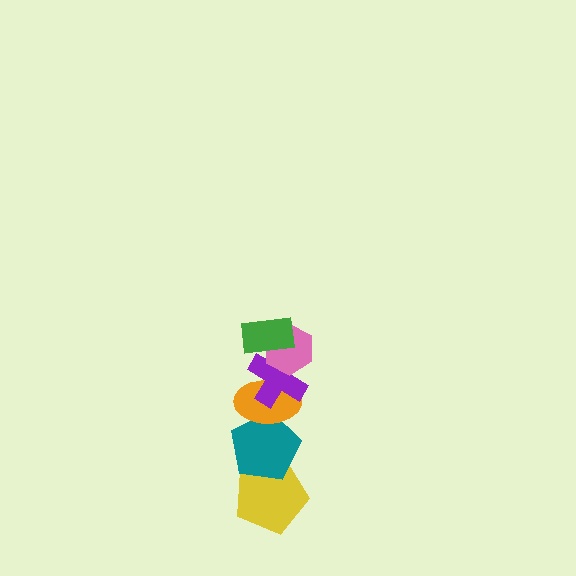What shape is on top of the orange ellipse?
The purple cross is on top of the orange ellipse.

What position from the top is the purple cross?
The purple cross is 3rd from the top.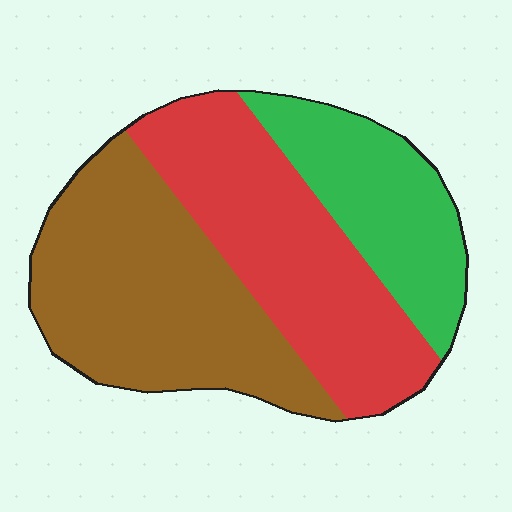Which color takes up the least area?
Green, at roughly 25%.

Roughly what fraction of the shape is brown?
Brown takes up about two fifths (2/5) of the shape.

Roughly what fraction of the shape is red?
Red takes up between a third and a half of the shape.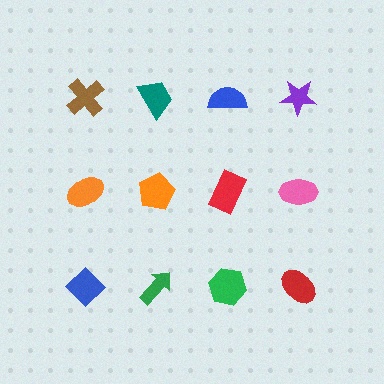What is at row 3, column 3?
A green hexagon.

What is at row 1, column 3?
A blue semicircle.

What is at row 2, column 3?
A red rectangle.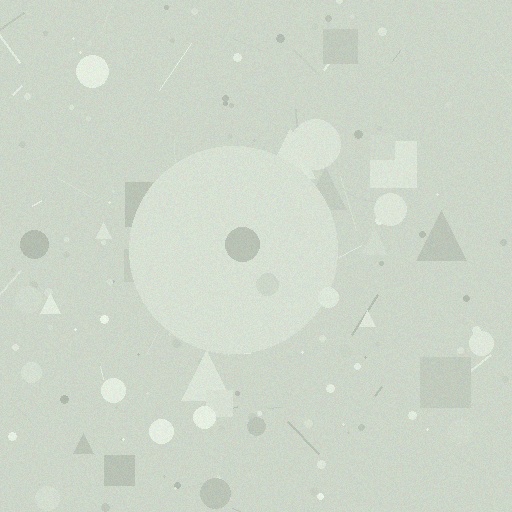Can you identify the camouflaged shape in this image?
The camouflaged shape is a circle.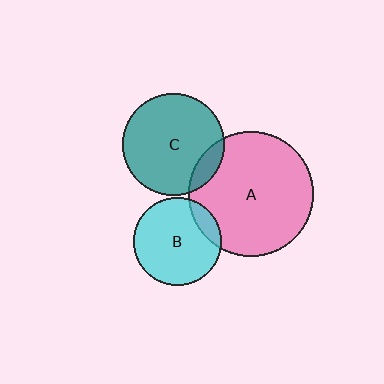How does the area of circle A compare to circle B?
Approximately 2.0 times.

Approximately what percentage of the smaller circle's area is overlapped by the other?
Approximately 10%.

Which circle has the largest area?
Circle A (pink).